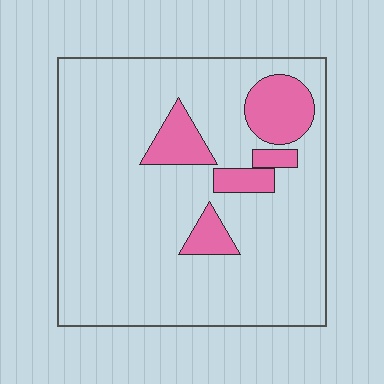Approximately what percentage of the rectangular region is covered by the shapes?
Approximately 15%.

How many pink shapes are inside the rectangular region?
5.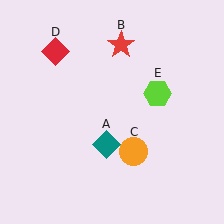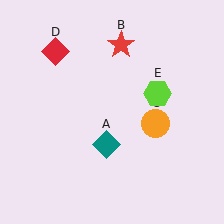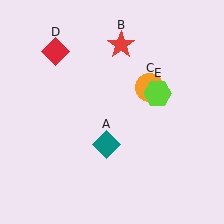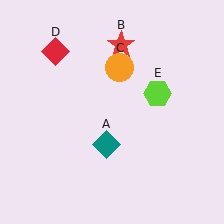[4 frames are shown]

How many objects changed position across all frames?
1 object changed position: orange circle (object C).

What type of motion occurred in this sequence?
The orange circle (object C) rotated counterclockwise around the center of the scene.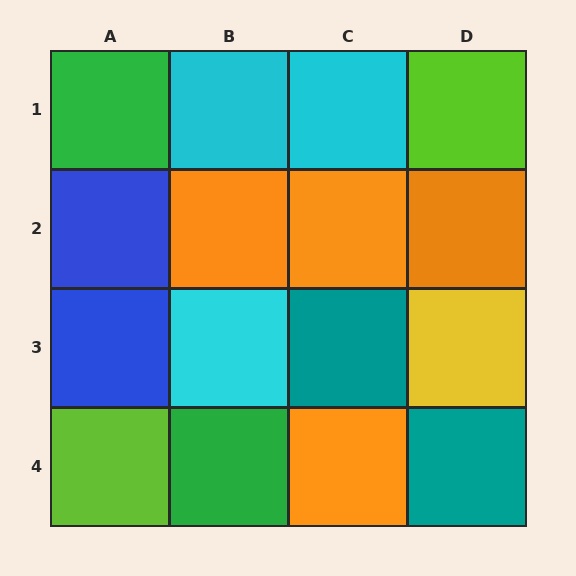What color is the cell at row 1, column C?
Cyan.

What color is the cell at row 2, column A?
Blue.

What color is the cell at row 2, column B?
Orange.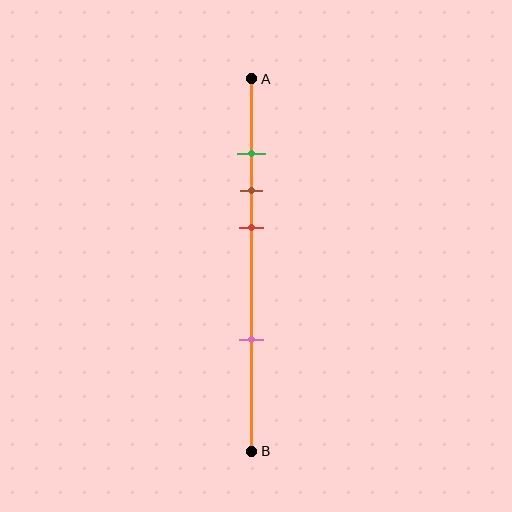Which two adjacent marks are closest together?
The green and brown marks are the closest adjacent pair.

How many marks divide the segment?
There are 4 marks dividing the segment.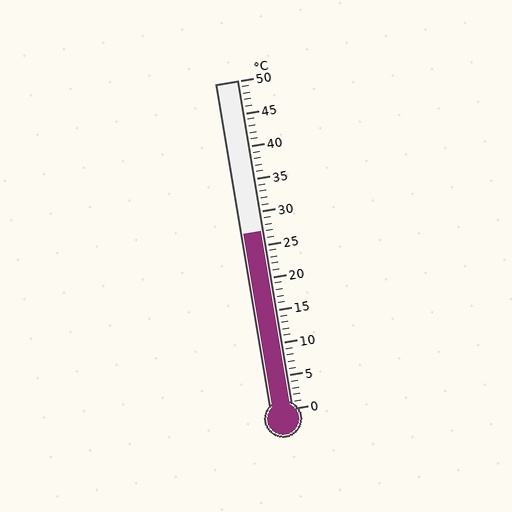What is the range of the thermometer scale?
The thermometer scale ranges from 0°C to 50°C.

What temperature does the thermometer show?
The thermometer shows approximately 27°C.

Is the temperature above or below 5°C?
The temperature is above 5°C.